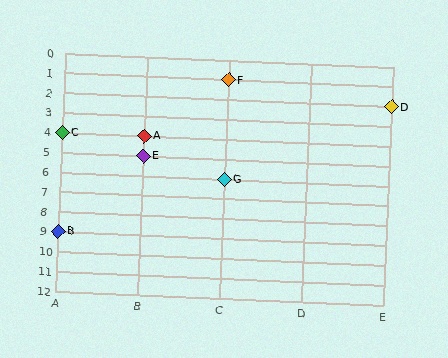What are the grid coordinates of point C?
Point C is at grid coordinates (A, 4).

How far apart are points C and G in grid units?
Points C and G are 2 columns and 2 rows apart (about 2.8 grid units diagonally).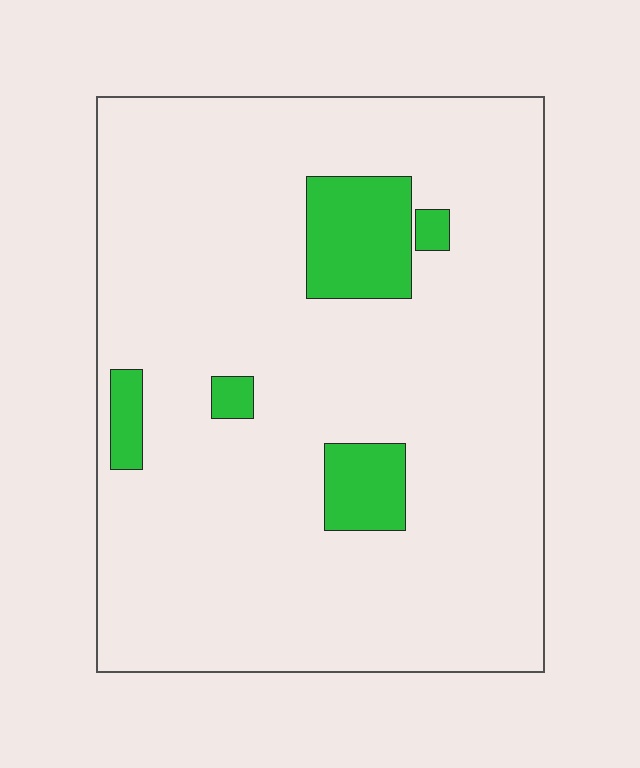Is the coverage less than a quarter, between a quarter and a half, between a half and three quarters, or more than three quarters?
Less than a quarter.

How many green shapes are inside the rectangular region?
5.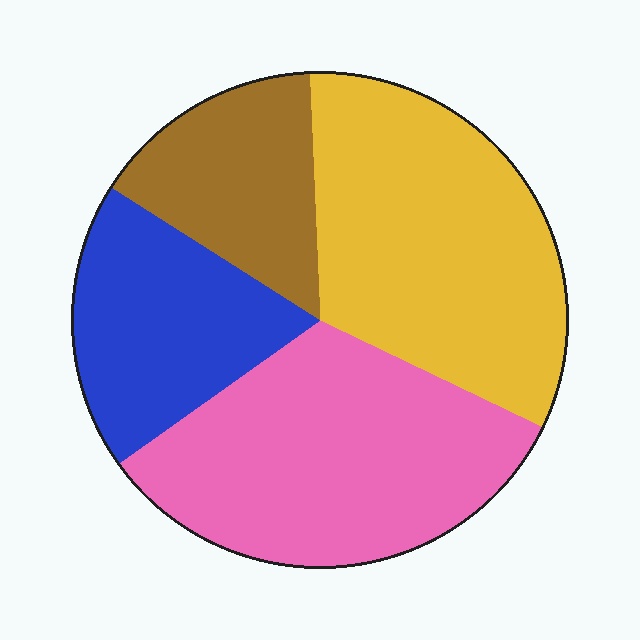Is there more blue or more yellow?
Yellow.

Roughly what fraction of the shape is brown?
Brown takes up about one sixth (1/6) of the shape.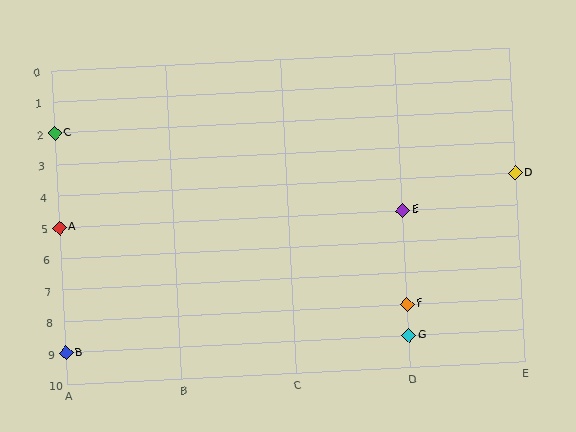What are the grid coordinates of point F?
Point F is at grid coordinates (D, 8).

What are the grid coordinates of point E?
Point E is at grid coordinates (D, 5).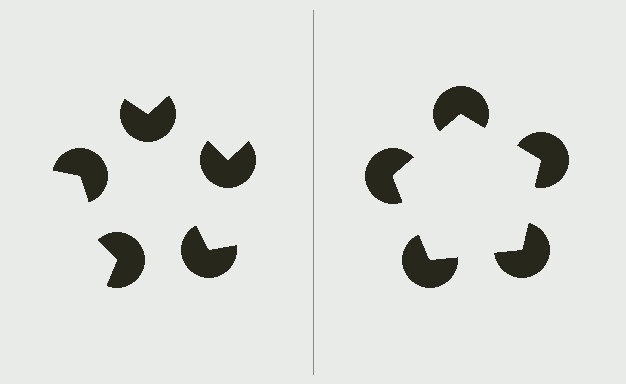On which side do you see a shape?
An illusory pentagon appears on the right side. On the left side the wedge cuts are rotated, so no coherent shape forms.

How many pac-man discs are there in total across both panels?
10 — 5 on each side.